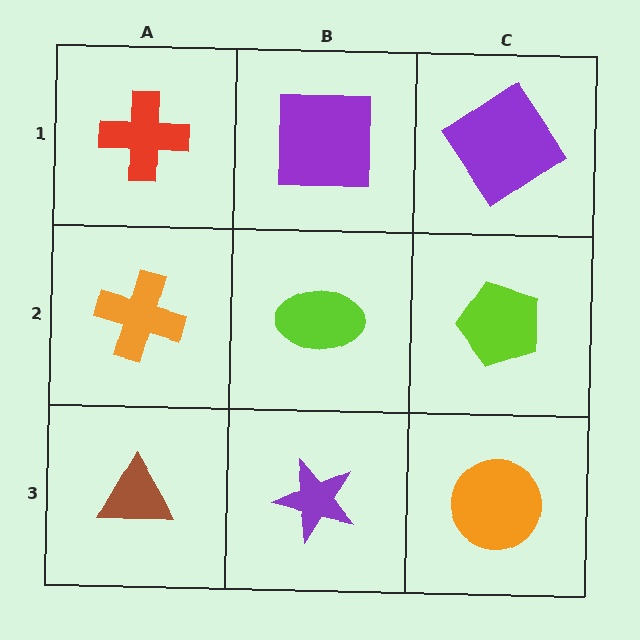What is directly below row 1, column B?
A lime ellipse.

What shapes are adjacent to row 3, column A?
An orange cross (row 2, column A), a purple star (row 3, column B).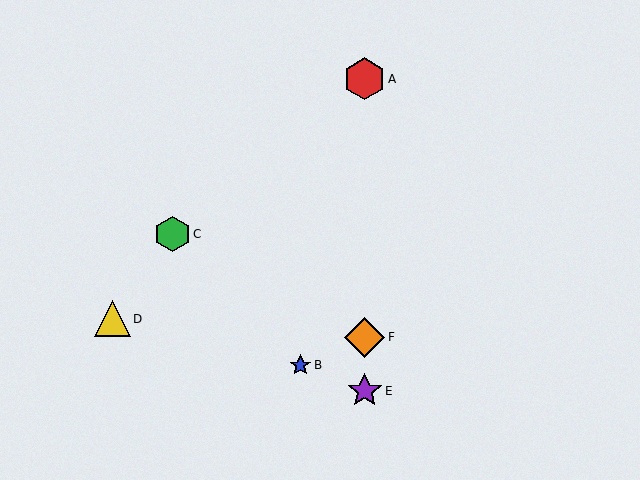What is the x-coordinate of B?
Object B is at x≈300.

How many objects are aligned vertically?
3 objects (A, E, F) are aligned vertically.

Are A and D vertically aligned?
No, A is at x≈365 and D is at x≈112.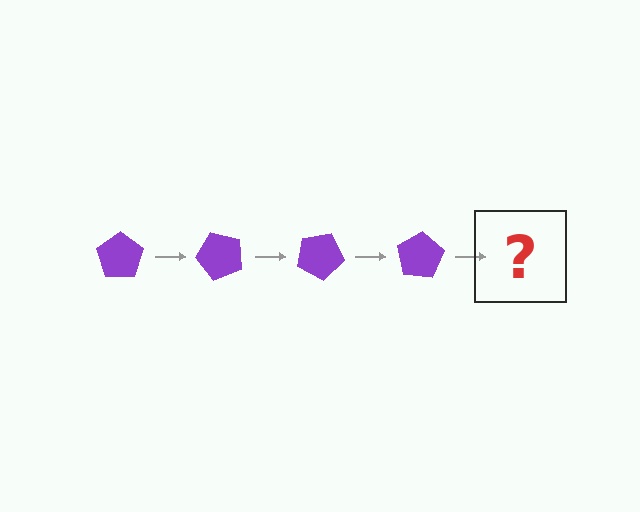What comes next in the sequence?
The next element should be a purple pentagon rotated 200 degrees.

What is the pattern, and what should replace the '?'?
The pattern is that the pentagon rotates 50 degrees each step. The '?' should be a purple pentagon rotated 200 degrees.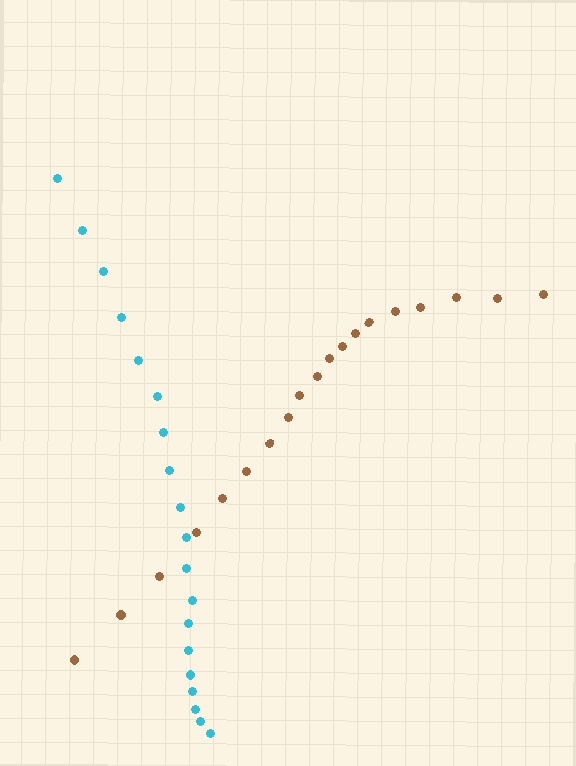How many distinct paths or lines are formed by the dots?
There are 2 distinct paths.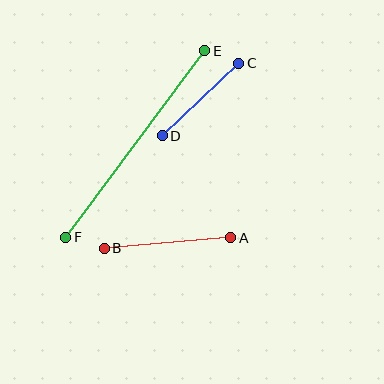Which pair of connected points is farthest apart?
Points E and F are farthest apart.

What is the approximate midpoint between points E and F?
The midpoint is at approximately (135, 144) pixels.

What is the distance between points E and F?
The distance is approximately 233 pixels.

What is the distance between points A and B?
The distance is approximately 127 pixels.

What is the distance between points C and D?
The distance is approximately 105 pixels.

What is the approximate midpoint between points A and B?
The midpoint is at approximately (167, 243) pixels.